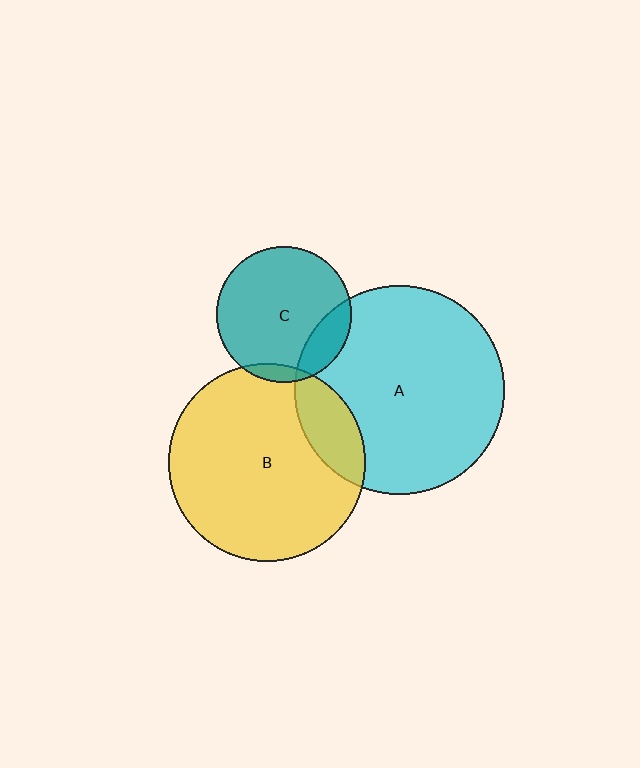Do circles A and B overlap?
Yes.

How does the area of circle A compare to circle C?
Approximately 2.4 times.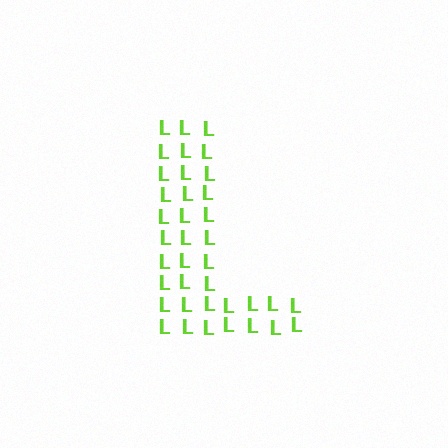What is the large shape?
The large shape is the letter L.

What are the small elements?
The small elements are letter L's.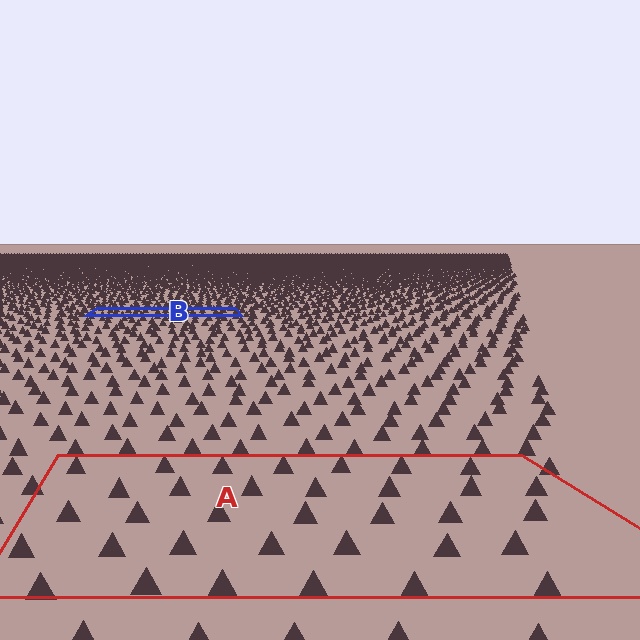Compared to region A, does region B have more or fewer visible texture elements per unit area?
Region B has more texture elements per unit area — they are packed more densely because it is farther away.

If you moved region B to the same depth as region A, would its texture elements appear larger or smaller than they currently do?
They would appear larger. At a closer depth, the same texture elements are projected at a bigger on-screen size.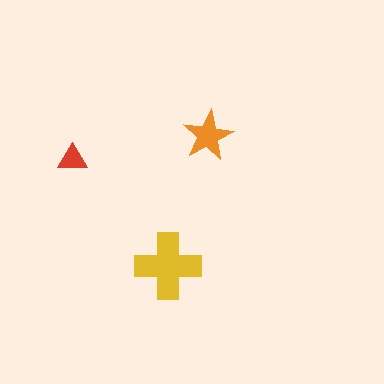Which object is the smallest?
The red triangle.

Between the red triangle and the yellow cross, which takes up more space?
The yellow cross.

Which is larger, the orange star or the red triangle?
The orange star.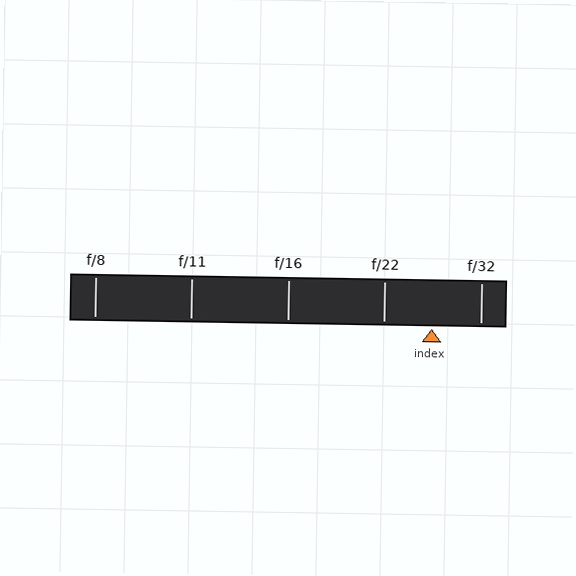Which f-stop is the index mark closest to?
The index mark is closest to f/32.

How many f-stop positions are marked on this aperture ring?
There are 5 f-stop positions marked.